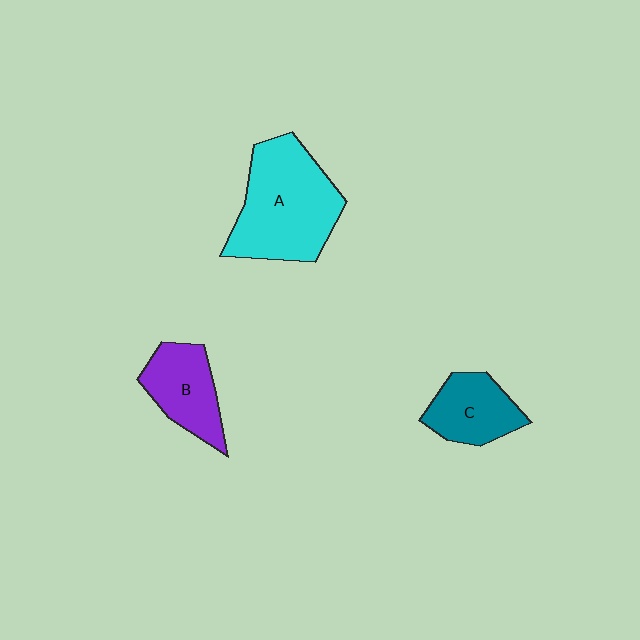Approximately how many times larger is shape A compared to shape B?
Approximately 1.8 times.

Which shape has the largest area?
Shape A (cyan).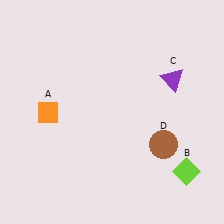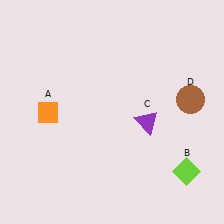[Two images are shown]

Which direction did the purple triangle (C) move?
The purple triangle (C) moved down.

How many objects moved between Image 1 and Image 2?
2 objects moved between the two images.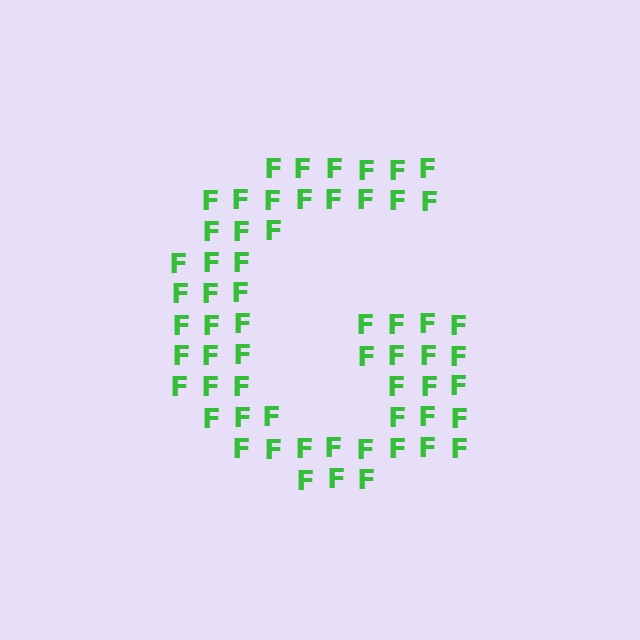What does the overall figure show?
The overall figure shows the letter G.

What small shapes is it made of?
It is made of small letter F's.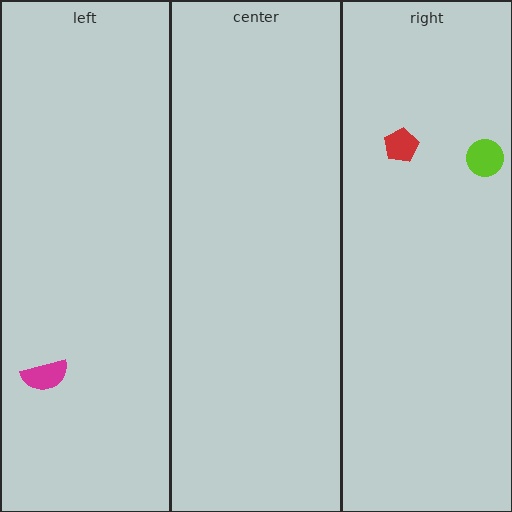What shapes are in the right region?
The red pentagon, the lime circle.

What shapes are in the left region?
The magenta semicircle.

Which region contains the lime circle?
The right region.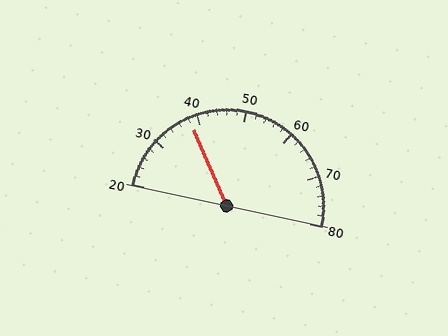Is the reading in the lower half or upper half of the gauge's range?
The reading is in the lower half of the range (20 to 80).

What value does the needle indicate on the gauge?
The needle indicates approximately 38.